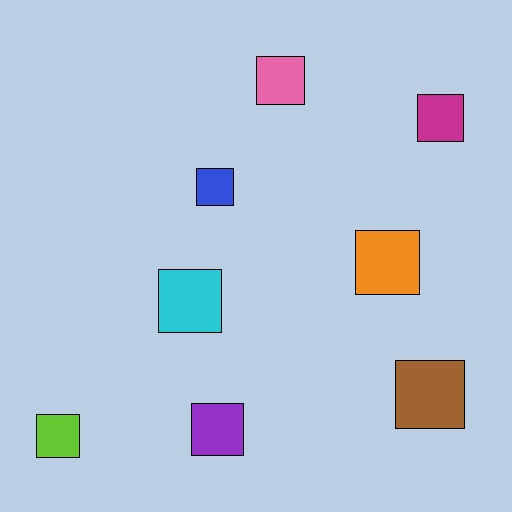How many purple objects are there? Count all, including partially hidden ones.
There is 1 purple object.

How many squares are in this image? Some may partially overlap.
There are 8 squares.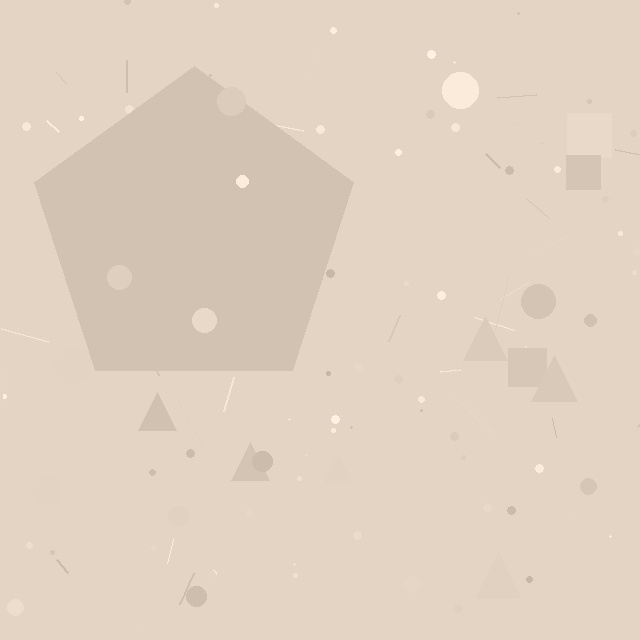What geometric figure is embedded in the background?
A pentagon is embedded in the background.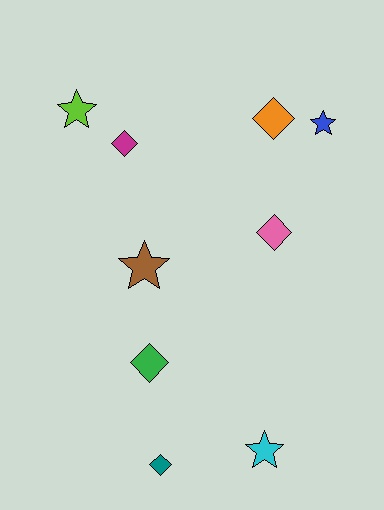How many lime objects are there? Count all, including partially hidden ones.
There is 1 lime object.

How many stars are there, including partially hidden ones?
There are 4 stars.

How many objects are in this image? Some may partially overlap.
There are 9 objects.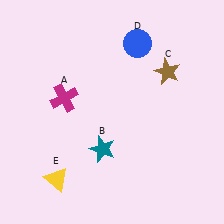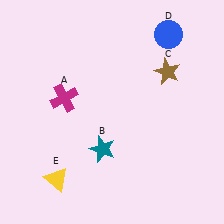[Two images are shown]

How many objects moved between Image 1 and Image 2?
1 object moved between the two images.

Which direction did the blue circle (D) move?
The blue circle (D) moved right.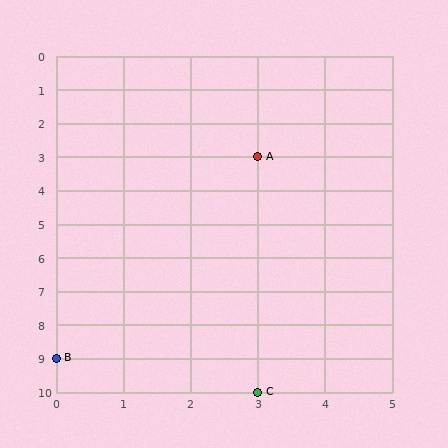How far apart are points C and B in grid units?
Points C and B are 3 columns and 1 row apart (about 3.2 grid units diagonally).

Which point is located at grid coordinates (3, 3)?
Point A is at (3, 3).